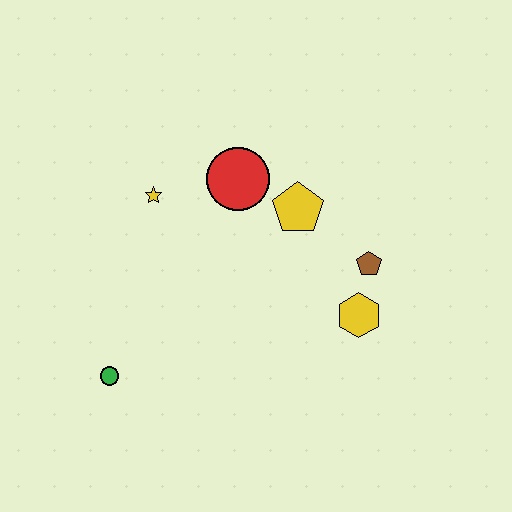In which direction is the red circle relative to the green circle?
The red circle is above the green circle.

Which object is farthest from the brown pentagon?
The green circle is farthest from the brown pentagon.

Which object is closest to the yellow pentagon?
The red circle is closest to the yellow pentagon.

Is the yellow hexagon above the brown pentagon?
No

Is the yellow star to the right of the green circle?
Yes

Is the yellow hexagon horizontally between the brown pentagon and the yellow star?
Yes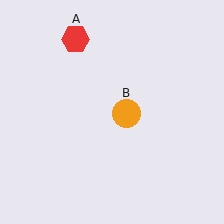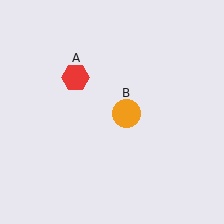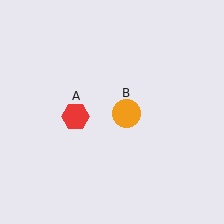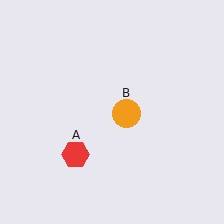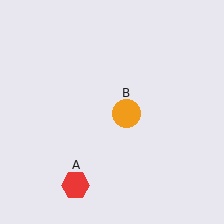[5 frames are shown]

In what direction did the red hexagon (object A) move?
The red hexagon (object A) moved down.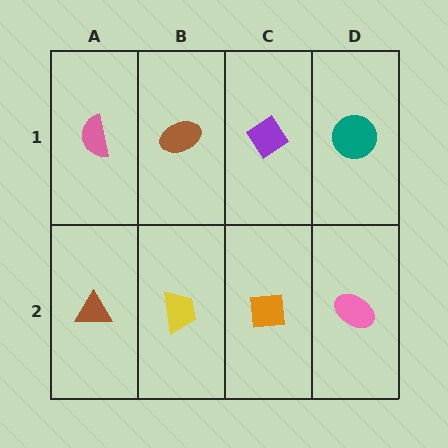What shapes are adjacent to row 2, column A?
A pink semicircle (row 1, column A), a yellow trapezoid (row 2, column B).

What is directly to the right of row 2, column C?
A pink ellipse.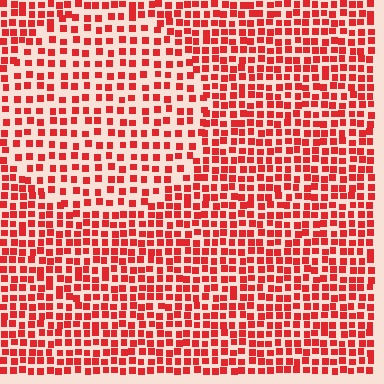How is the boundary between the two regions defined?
The boundary is defined by a change in element density (approximately 1.6x ratio). All elements are the same color, size, and shape.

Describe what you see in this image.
The image contains small red elements arranged at two different densities. A circle-shaped region is visible where the elements are less densely packed than the surrounding area.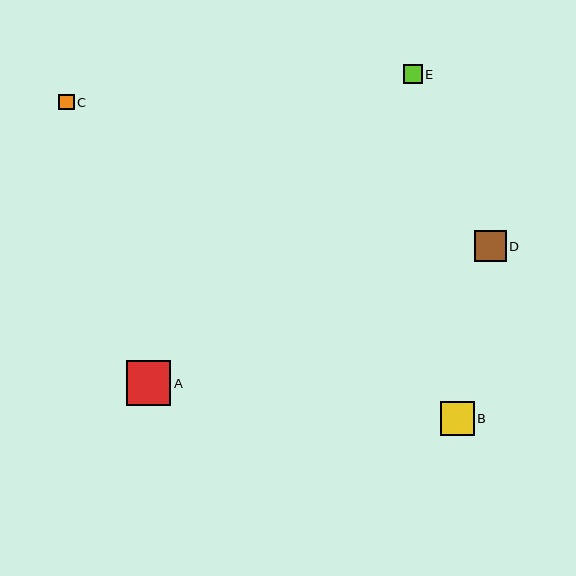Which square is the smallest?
Square C is the smallest with a size of approximately 16 pixels.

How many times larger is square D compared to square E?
Square D is approximately 1.7 times the size of square E.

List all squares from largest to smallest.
From largest to smallest: A, B, D, E, C.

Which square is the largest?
Square A is the largest with a size of approximately 45 pixels.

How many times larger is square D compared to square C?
Square D is approximately 2.0 times the size of square C.